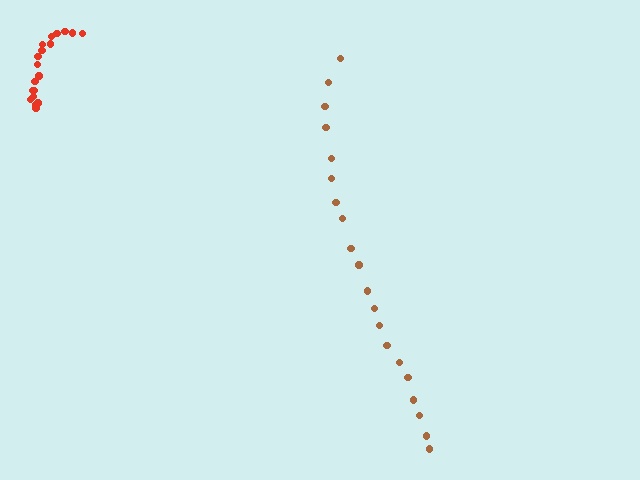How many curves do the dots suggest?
There are 2 distinct paths.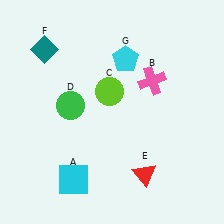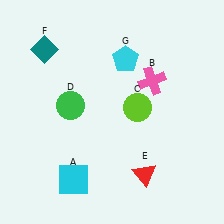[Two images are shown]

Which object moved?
The lime circle (C) moved right.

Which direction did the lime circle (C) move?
The lime circle (C) moved right.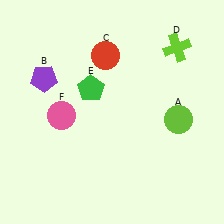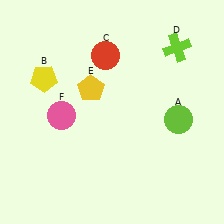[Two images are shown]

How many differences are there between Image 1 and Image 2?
There are 2 differences between the two images.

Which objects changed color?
B changed from purple to yellow. E changed from green to yellow.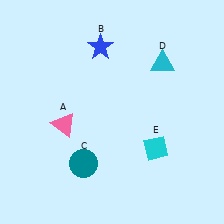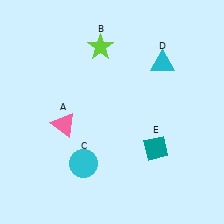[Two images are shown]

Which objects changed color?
B changed from blue to lime. C changed from teal to cyan. E changed from cyan to teal.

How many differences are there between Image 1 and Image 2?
There are 3 differences between the two images.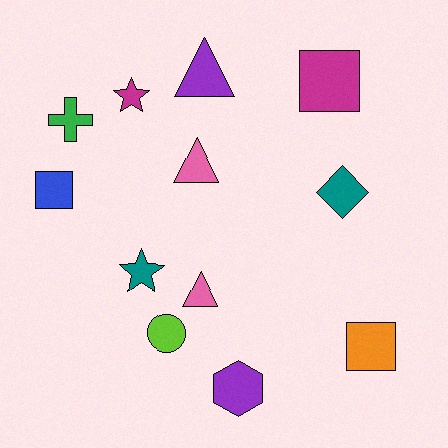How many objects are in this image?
There are 12 objects.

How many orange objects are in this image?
There is 1 orange object.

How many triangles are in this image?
There are 3 triangles.